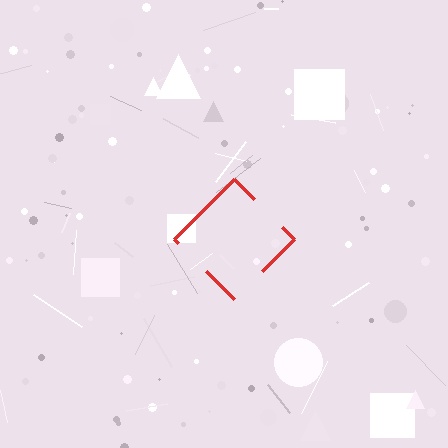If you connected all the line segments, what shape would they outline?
They would outline a diamond.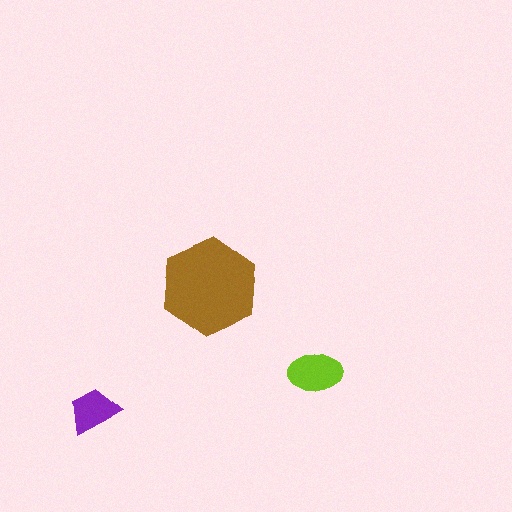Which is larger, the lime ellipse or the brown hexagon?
The brown hexagon.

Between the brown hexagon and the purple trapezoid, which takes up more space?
The brown hexagon.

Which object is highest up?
The brown hexagon is topmost.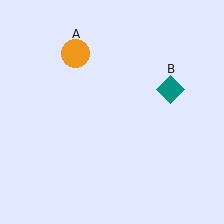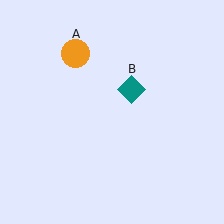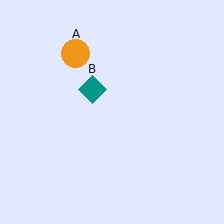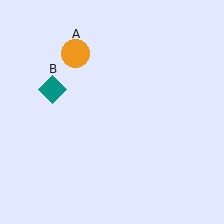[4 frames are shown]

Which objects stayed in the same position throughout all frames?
Orange circle (object A) remained stationary.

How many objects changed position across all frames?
1 object changed position: teal diamond (object B).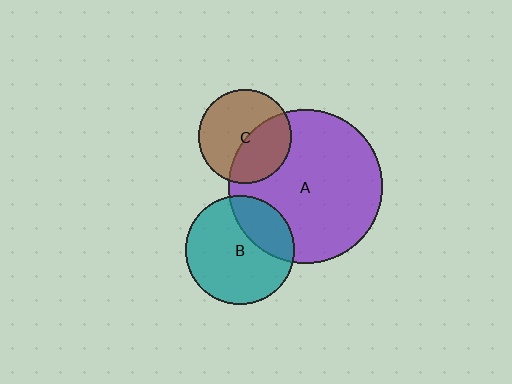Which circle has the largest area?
Circle A (purple).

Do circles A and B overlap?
Yes.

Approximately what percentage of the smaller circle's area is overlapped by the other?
Approximately 30%.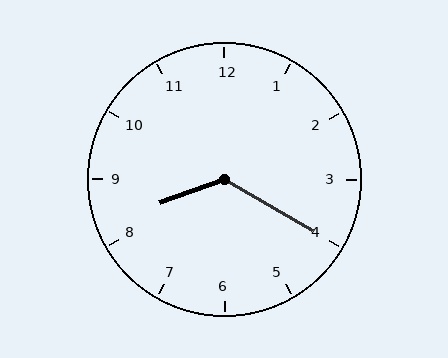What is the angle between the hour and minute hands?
Approximately 130 degrees.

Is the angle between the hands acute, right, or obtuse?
It is obtuse.